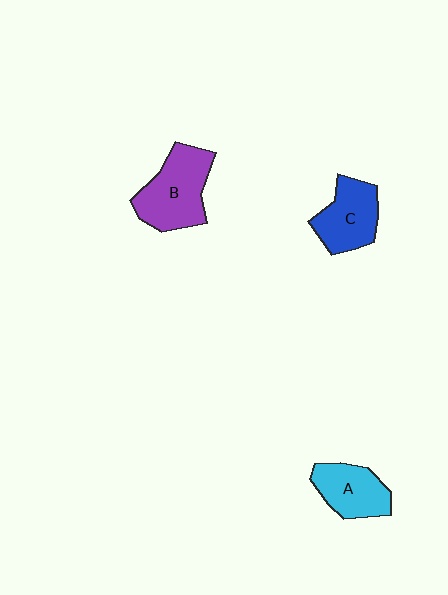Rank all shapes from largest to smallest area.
From largest to smallest: B (purple), C (blue), A (cyan).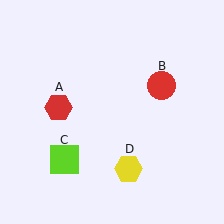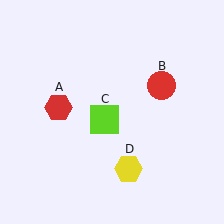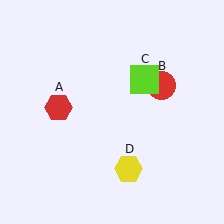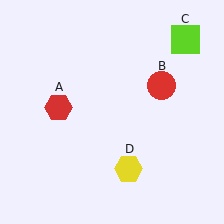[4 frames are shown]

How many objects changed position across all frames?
1 object changed position: lime square (object C).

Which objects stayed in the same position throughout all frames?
Red hexagon (object A) and red circle (object B) and yellow hexagon (object D) remained stationary.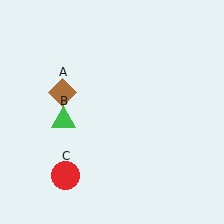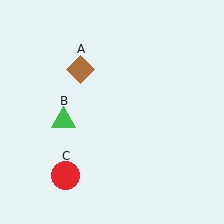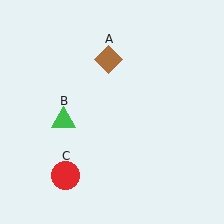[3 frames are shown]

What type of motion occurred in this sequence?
The brown diamond (object A) rotated clockwise around the center of the scene.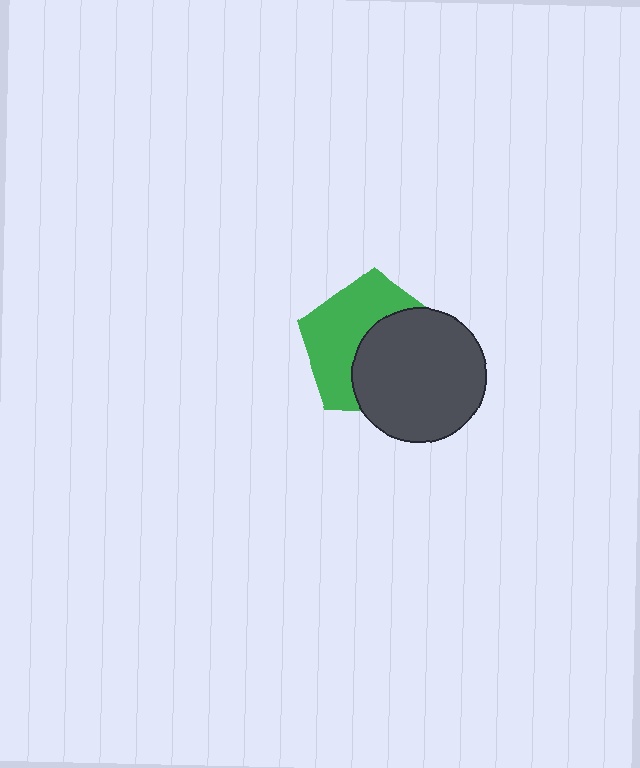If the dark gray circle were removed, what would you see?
You would see the complete green pentagon.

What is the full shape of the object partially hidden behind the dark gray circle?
The partially hidden object is a green pentagon.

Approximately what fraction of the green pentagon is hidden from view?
Roughly 50% of the green pentagon is hidden behind the dark gray circle.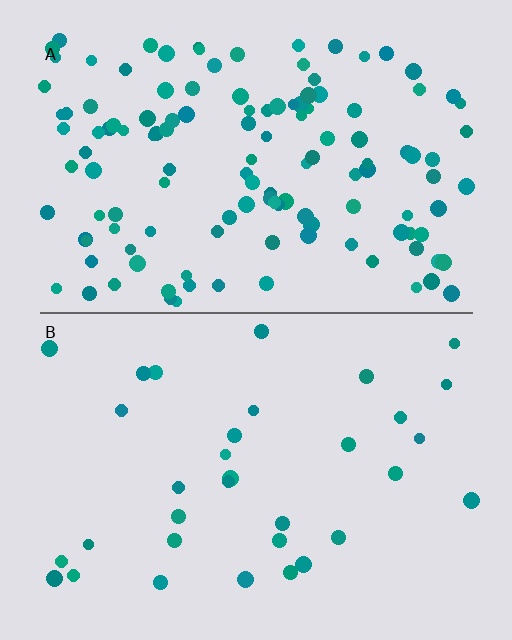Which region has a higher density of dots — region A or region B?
A (the top).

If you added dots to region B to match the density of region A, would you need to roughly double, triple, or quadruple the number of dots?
Approximately quadruple.